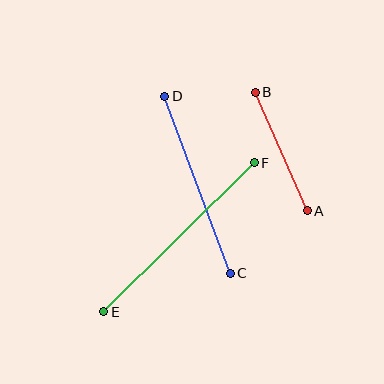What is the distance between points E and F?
The distance is approximately 212 pixels.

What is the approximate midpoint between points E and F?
The midpoint is at approximately (179, 237) pixels.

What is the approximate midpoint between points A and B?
The midpoint is at approximately (281, 152) pixels.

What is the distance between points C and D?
The distance is approximately 189 pixels.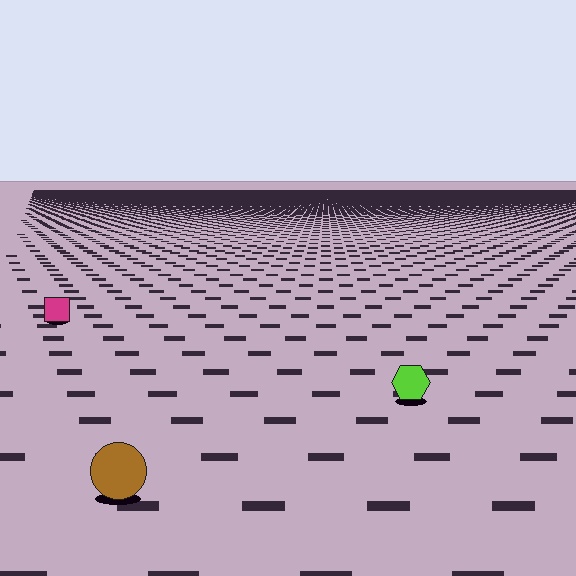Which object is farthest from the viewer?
The magenta square is farthest from the viewer. It appears smaller and the ground texture around it is denser.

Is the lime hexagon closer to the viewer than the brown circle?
No. The brown circle is closer — you can tell from the texture gradient: the ground texture is coarser near it.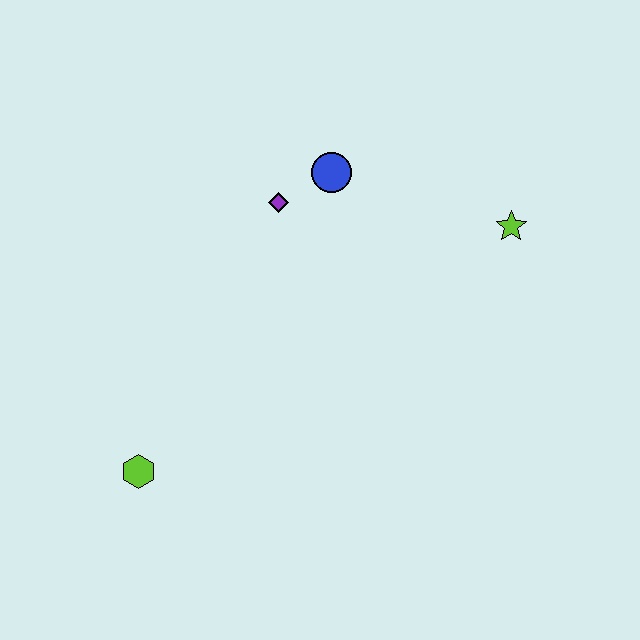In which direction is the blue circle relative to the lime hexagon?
The blue circle is above the lime hexagon.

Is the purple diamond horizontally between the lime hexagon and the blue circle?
Yes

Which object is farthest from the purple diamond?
The lime hexagon is farthest from the purple diamond.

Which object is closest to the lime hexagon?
The purple diamond is closest to the lime hexagon.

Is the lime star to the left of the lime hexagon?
No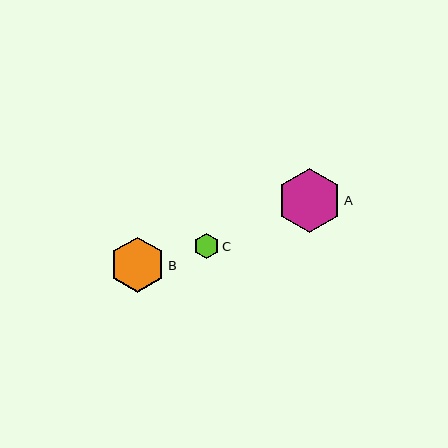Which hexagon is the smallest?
Hexagon C is the smallest with a size of approximately 26 pixels.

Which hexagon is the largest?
Hexagon A is the largest with a size of approximately 64 pixels.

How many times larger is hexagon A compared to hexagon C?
Hexagon A is approximately 2.5 times the size of hexagon C.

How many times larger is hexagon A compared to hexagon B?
Hexagon A is approximately 1.2 times the size of hexagon B.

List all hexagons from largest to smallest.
From largest to smallest: A, B, C.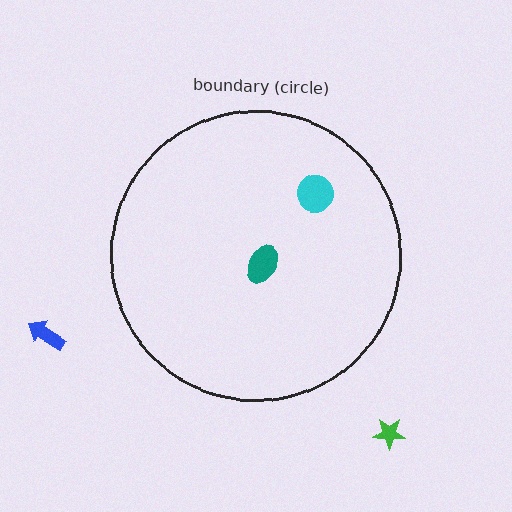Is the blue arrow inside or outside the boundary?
Outside.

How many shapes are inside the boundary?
2 inside, 2 outside.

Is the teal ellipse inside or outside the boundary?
Inside.